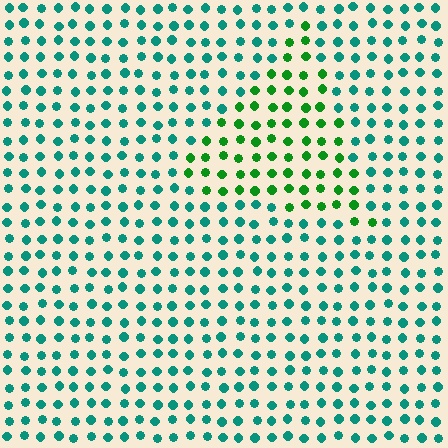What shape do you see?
I see a triangle.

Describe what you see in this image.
The image is filled with small teal elements in a uniform arrangement. A triangle-shaped region is visible where the elements are tinted to a slightly different hue, forming a subtle color boundary.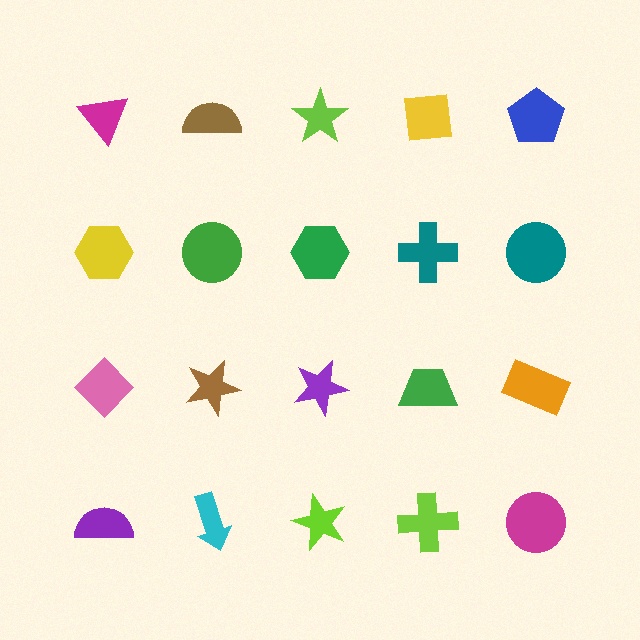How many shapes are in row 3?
5 shapes.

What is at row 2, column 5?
A teal circle.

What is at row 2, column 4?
A teal cross.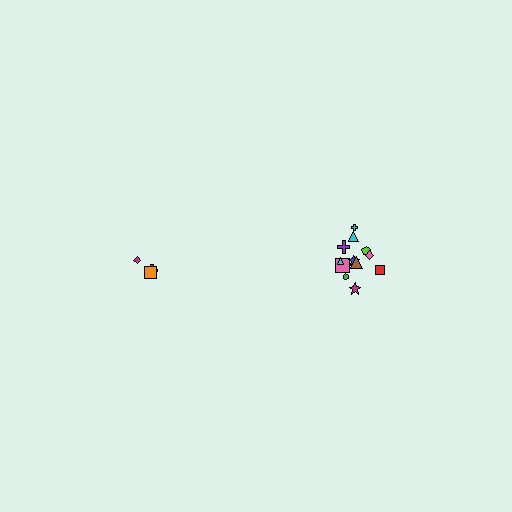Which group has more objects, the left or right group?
The right group.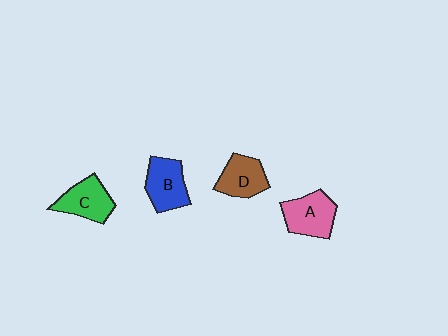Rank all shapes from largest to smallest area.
From largest to smallest: A (pink), B (blue), C (green), D (brown).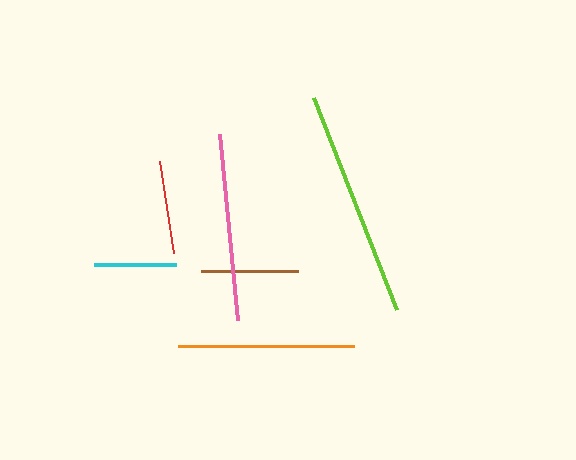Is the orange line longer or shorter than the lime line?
The lime line is longer than the orange line.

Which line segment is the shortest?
The cyan line is the shortest at approximately 82 pixels.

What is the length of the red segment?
The red segment is approximately 93 pixels long.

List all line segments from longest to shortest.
From longest to shortest: lime, pink, orange, brown, red, cyan.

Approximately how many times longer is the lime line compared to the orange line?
The lime line is approximately 1.3 times the length of the orange line.